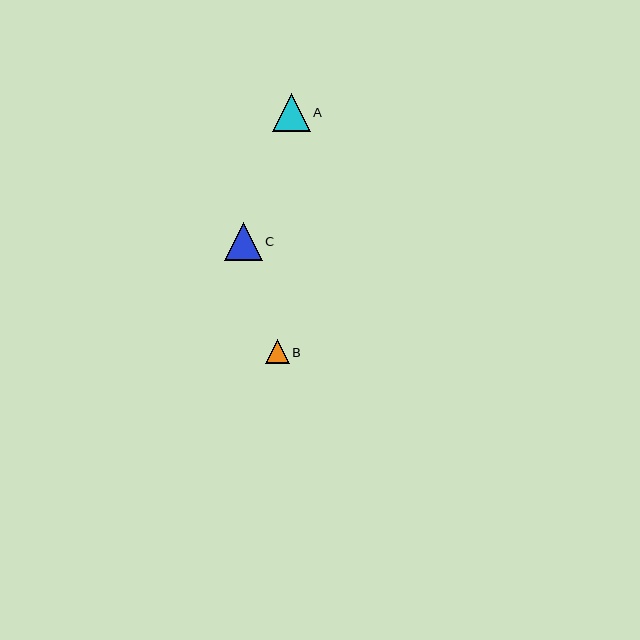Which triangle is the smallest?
Triangle B is the smallest with a size of approximately 23 pixels.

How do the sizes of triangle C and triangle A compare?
Triangle C and triangle A are approximately the same size.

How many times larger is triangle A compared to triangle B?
Triangle A is approximately 1.6 times the size of triangle B.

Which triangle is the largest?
Triangle C is the largest with a size of approximately 38 pixels.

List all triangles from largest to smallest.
From largest to smallest: C, A, B.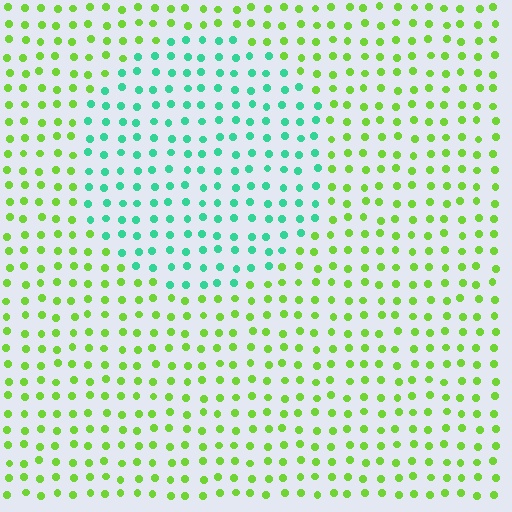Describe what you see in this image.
The image is filled with small lime elements in a uniform arrangement. A circle-shaped region is visible where the elements are tinted to a slightly different hue, forming a subtle color boundary.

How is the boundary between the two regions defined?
The boundary is defined purely by a slight shift in hue (about 59 degrees). Spacing, size, and orientation are identical on both sides.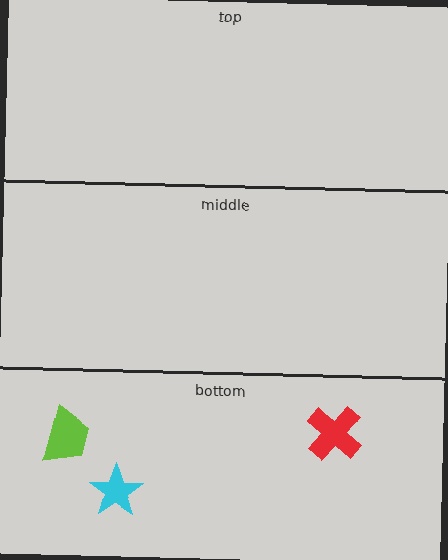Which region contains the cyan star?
The bottom region.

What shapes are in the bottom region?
The red cross, the cyan star, the lime trapezoid.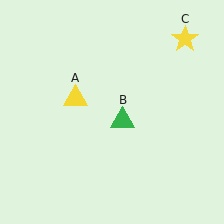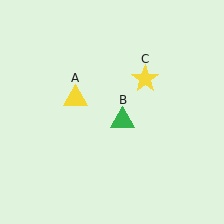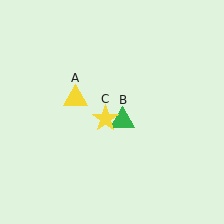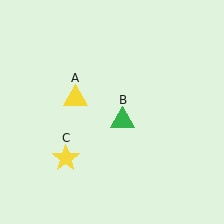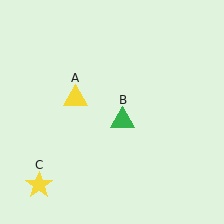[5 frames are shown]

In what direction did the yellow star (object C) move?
The yellow star (object C) moved down and to the left.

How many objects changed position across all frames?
1 object changed position: yellow star (object C).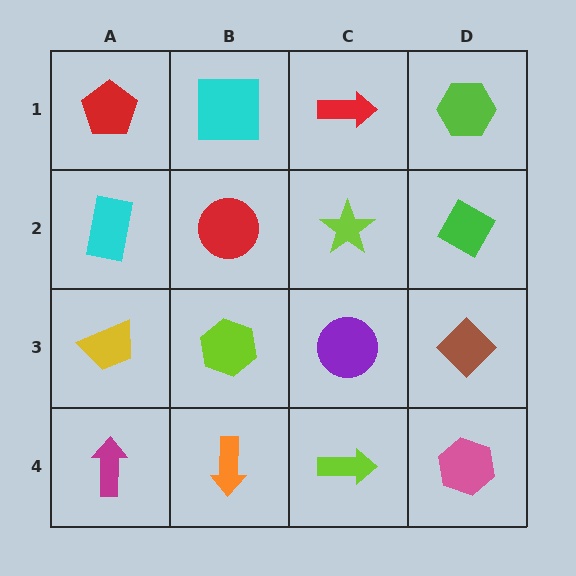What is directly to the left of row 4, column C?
An orange arrow.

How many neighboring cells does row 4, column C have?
3.